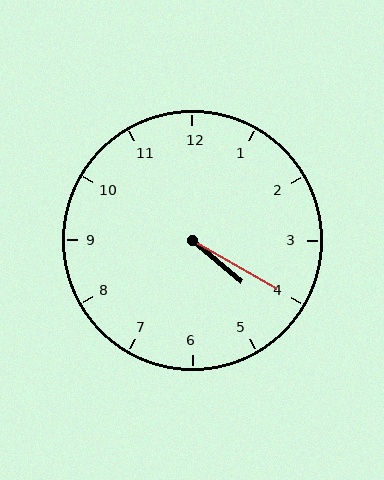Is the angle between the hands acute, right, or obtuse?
It is acute.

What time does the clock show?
4:20.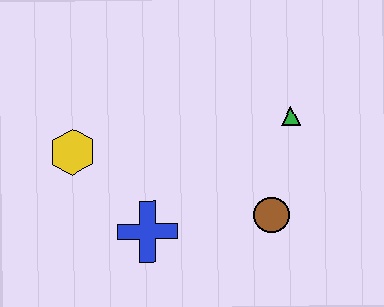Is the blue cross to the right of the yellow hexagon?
Yes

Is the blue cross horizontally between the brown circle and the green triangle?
No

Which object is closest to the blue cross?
The yellow hexagon is closest to the blue cross.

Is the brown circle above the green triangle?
No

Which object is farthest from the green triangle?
The yellow hexagon is farthest from the green triangle.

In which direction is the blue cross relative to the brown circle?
The blue cross is to the left of the brown circle.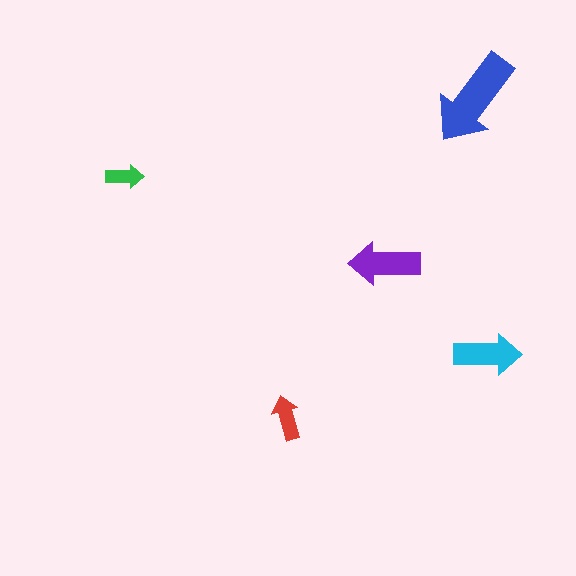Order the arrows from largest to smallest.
the blue one, the purple one, the cyan one, the red one, the green one.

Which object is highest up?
The blue arrow is topmost.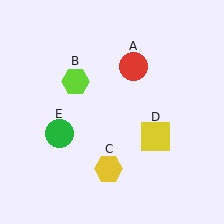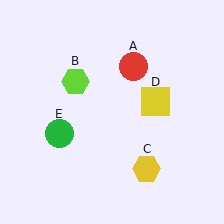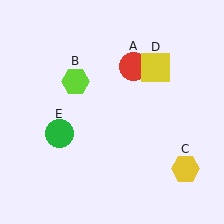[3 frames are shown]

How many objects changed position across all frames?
2 objects changed position: yellow hexagon (object C), yellow square (object D).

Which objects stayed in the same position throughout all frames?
Red circle (object A) and lime hexagon (object B) and green circle (object E) remained stationary.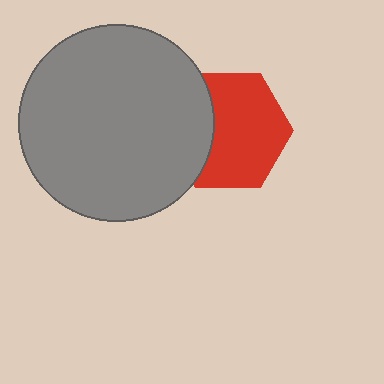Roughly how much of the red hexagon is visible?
Most of it is visible (roughly 69%).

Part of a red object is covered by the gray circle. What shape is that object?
It is a hexagon.